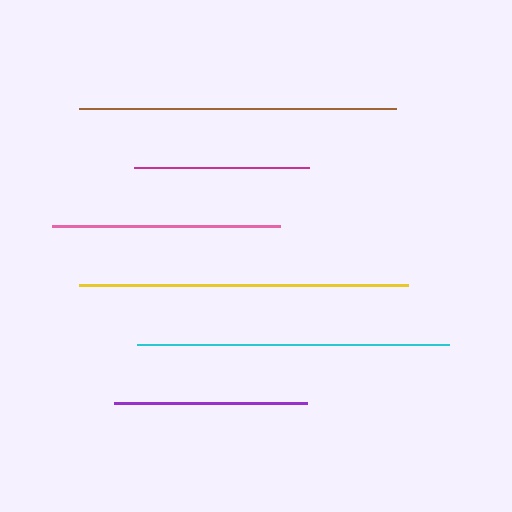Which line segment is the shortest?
The magenta line is the shortest at approximately 175 pixels.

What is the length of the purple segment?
The purple segment is approximately 193 pixels long.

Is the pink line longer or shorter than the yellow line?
The yellow line is longer than the pink line.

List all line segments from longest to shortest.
From longest to shortest: yellow, brown, cyan, pink, purple, magenta.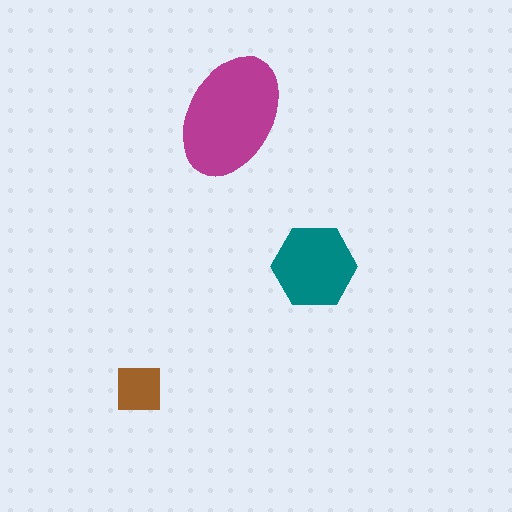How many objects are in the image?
There are 3 objects in the image.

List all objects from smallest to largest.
The brown square, the teal hexagon, the magenta ellipse.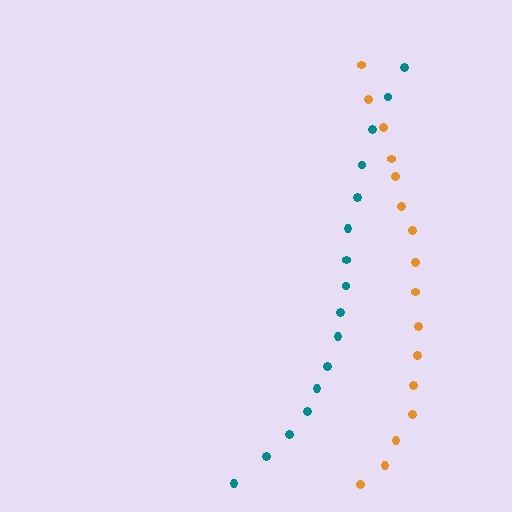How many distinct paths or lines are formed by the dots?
There are 2 distinct paths.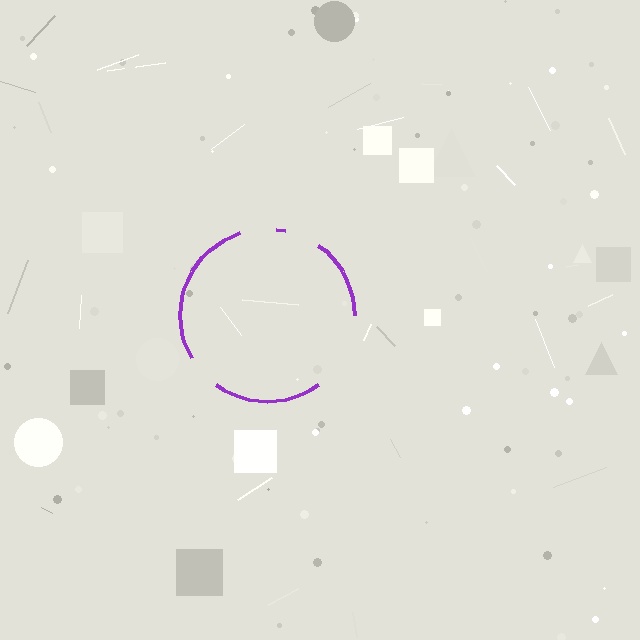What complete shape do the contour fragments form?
The contour fragments form a circle.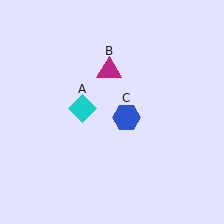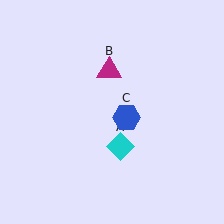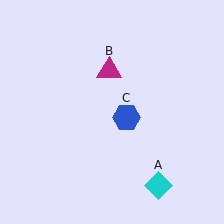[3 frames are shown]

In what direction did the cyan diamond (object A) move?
The cyan diamond (object A) moved down and to the right.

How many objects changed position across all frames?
1 object changed position: cyan diamond (object A).